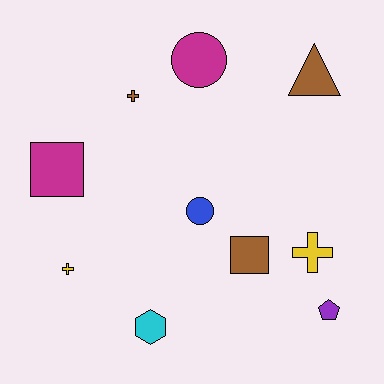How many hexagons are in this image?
There is 1 hexagon.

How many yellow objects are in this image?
There are 2 yellow objects.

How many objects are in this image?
There are 10 objects.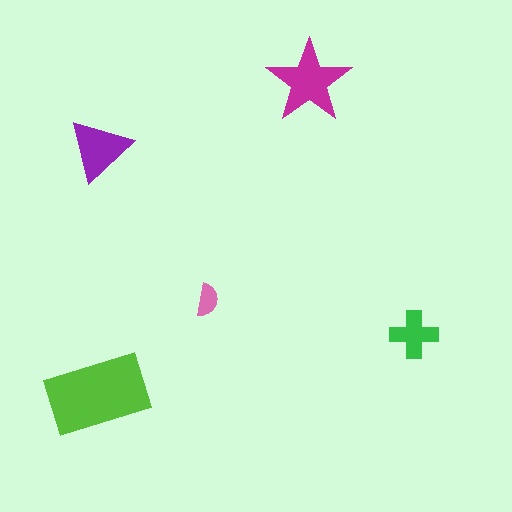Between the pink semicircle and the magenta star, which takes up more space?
The magenta star.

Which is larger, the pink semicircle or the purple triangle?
The purple triangle.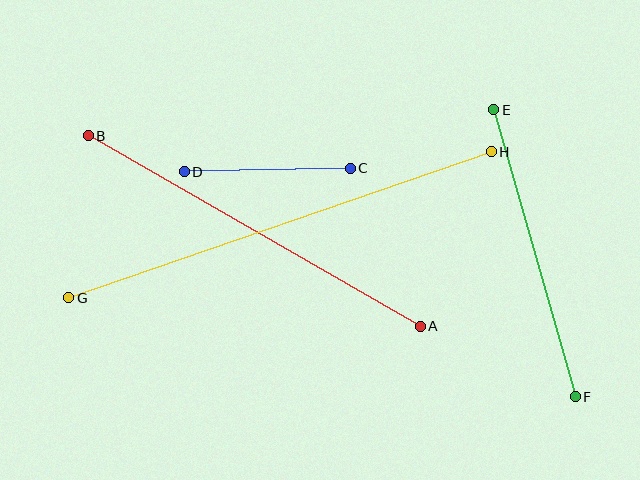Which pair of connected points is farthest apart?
Points G and H are farthest apart.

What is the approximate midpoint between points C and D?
The midpoint is at approximately (267, 170) pixels.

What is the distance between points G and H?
The distance is approximately 447 pixels.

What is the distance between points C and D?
The distance is approximately 166 pixels.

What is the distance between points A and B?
The distance is approximately 383 pixels.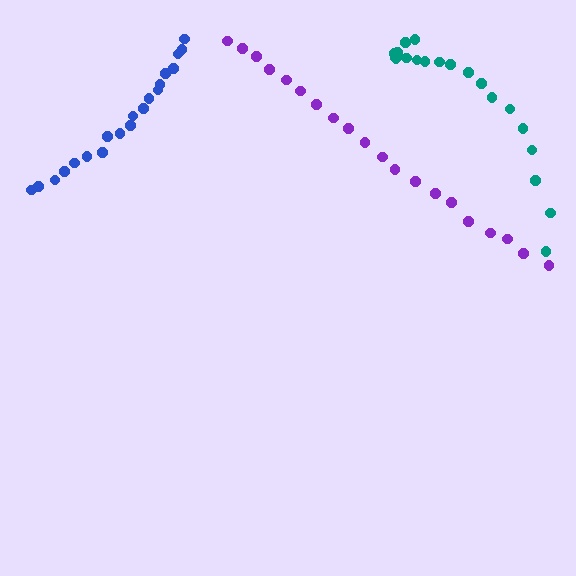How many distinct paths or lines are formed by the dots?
There are 3 distinct paths.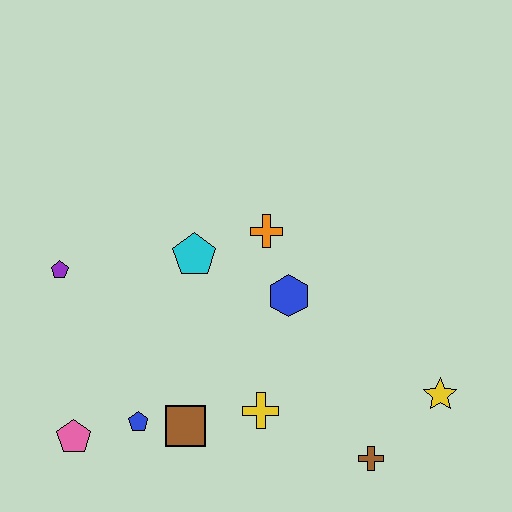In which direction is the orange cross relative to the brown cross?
The orange cross is above the brown cross.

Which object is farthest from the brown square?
The yellow star is farthest from the brown square.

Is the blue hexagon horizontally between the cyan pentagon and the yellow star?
Yes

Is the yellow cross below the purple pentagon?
Yes